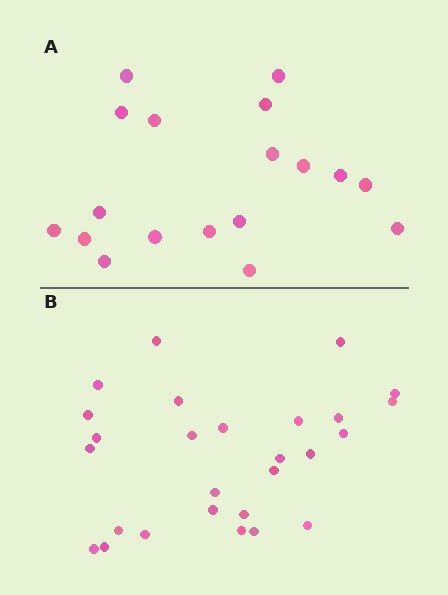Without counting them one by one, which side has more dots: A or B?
Region B (the bottom region) has more dots.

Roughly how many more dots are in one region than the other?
Region B has roughly 8 or so more dots than region A.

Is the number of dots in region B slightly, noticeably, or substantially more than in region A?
Region B has substantially more. The ratio is roughly 1.5 to 1.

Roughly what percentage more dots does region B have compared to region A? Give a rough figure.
About 50% more.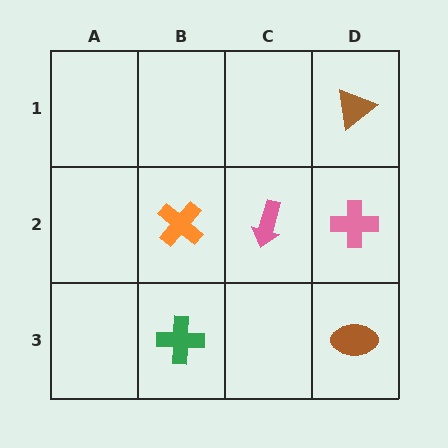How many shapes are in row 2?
3 shapes.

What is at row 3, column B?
A green cross.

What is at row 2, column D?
A pink cross.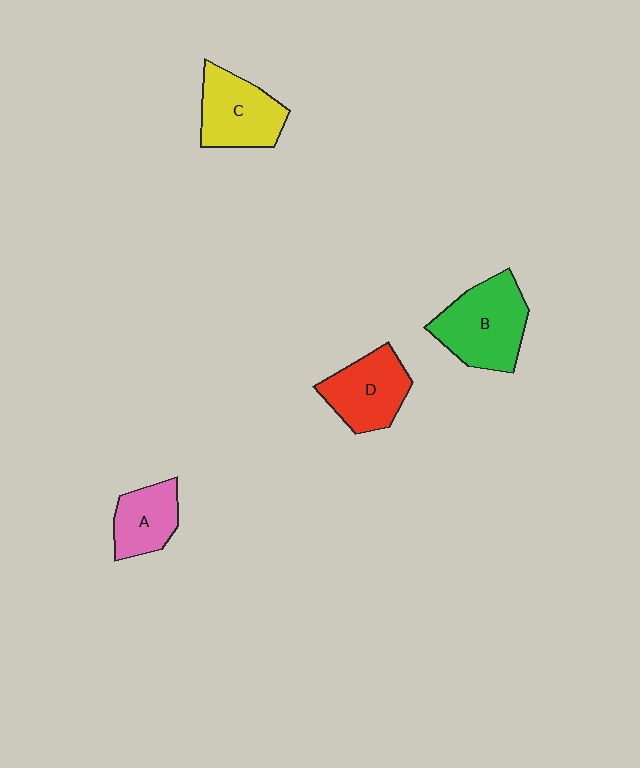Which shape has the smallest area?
Shape A (pink).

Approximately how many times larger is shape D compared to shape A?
Approximately 1.3 times.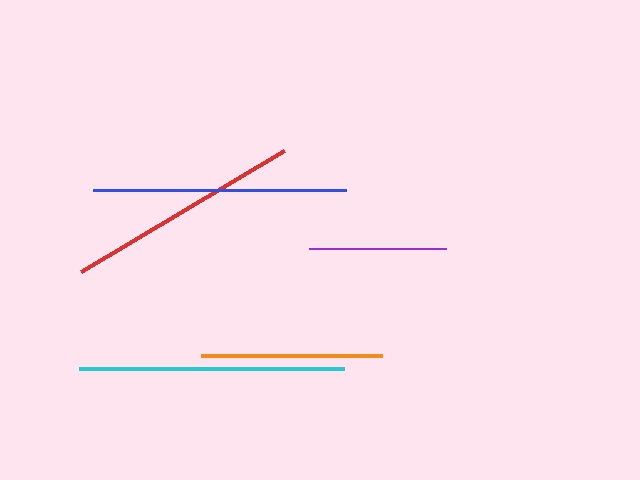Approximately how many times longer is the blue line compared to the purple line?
The blue line is approximately 1.8 times the length of the purple line.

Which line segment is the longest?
The cyan line is the longest at approximately 264 pixels.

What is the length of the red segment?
The red segment is approximately 236 pixels long.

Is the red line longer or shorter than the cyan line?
The cyan line is longer than the red line.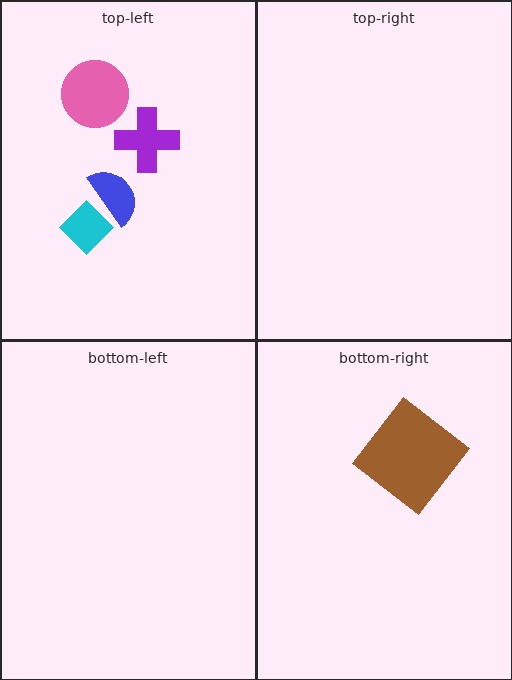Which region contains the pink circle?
The top-left region.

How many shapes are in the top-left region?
4.